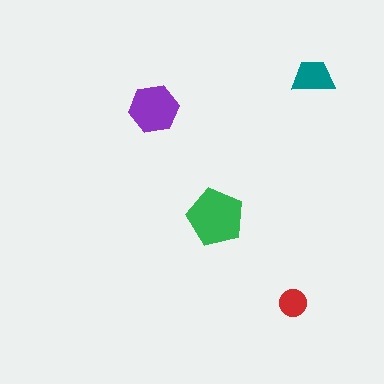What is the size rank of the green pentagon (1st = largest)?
1st.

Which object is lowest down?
The red circle is bottommost.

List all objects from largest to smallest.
The green pentagon, the purple hexagon, the teal trapezoid, the red circle.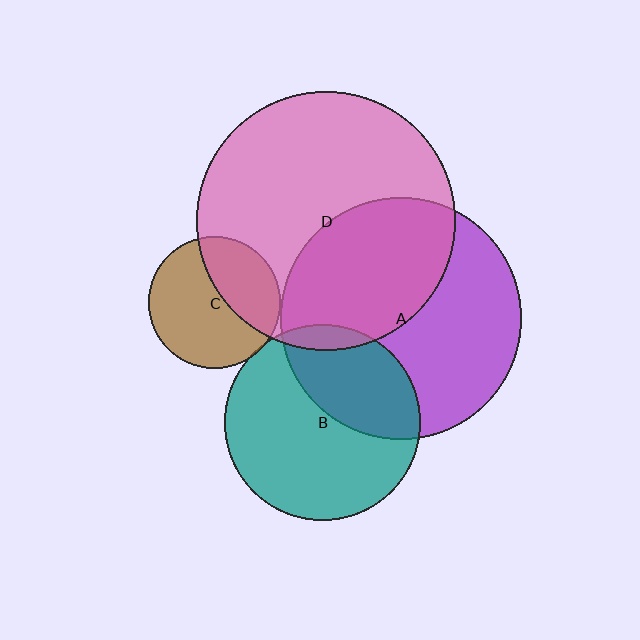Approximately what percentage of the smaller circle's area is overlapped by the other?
Approximately 35%.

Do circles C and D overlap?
Yes.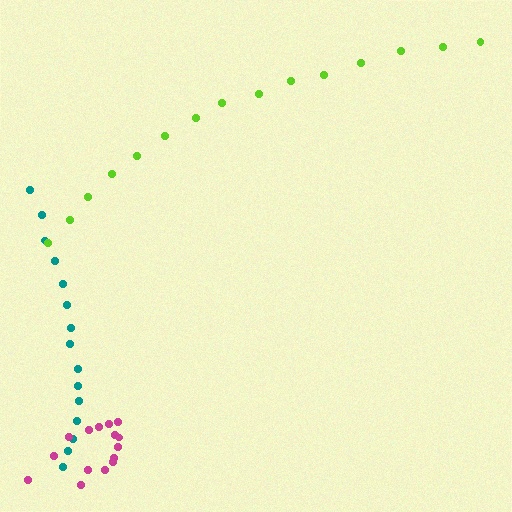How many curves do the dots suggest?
There are 3 distinct paths.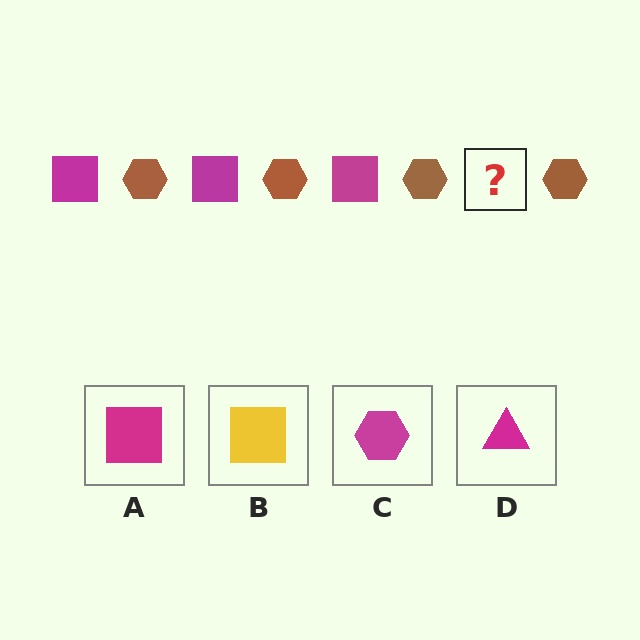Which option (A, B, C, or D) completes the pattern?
A.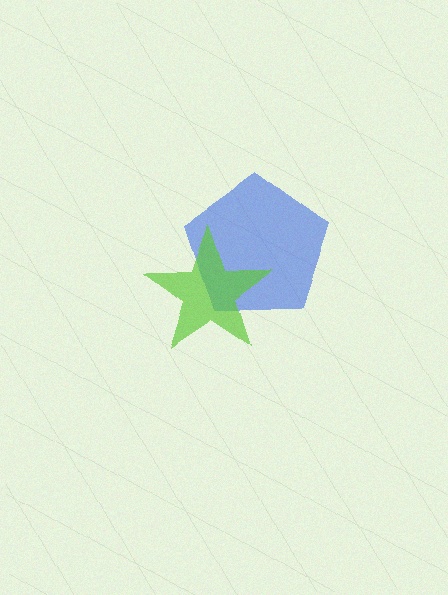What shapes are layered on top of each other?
The layered shapes are: a blue pentagon, a lime star.